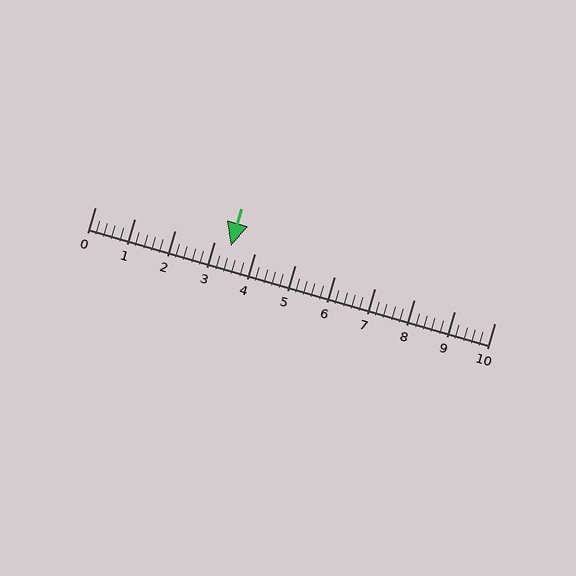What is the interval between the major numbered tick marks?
The major tick marks are spaced 1 units apart.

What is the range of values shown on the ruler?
The ruler shows values from 0 to 10.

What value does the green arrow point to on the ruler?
The green arrow points to approximately 3.4.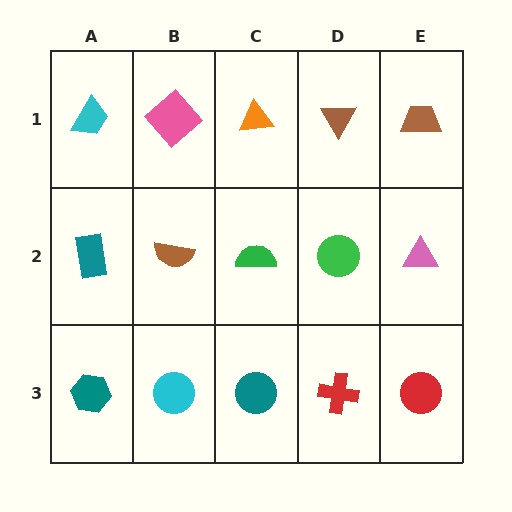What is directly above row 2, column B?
A pink diamond.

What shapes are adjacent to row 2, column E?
A brown trapezoid (row 1, column E), a red circle (row 3, column E), a green circle (row 2, column D).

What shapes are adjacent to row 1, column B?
A brown semicircle (row 2, column B), a cyan trapezoid (row 1, column A), an orange triangle (row 1, column C).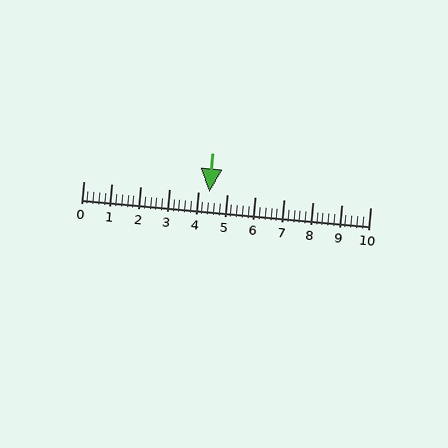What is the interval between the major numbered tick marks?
The major tick marks are spaced 1 units apart.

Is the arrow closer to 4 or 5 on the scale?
The arrow is closer to 4.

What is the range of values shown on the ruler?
The ruler shows values from 0 to 10.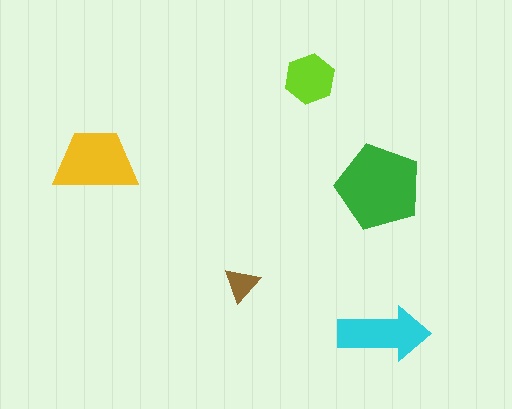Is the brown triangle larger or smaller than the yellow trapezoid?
Smaller.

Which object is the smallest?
The brown triangle.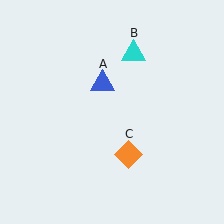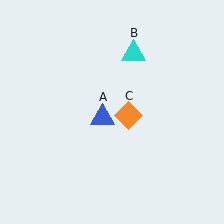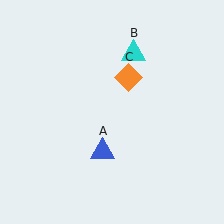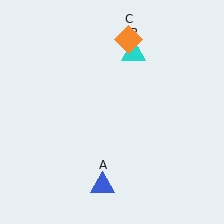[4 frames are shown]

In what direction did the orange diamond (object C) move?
The orange diamond (object C) moved up.